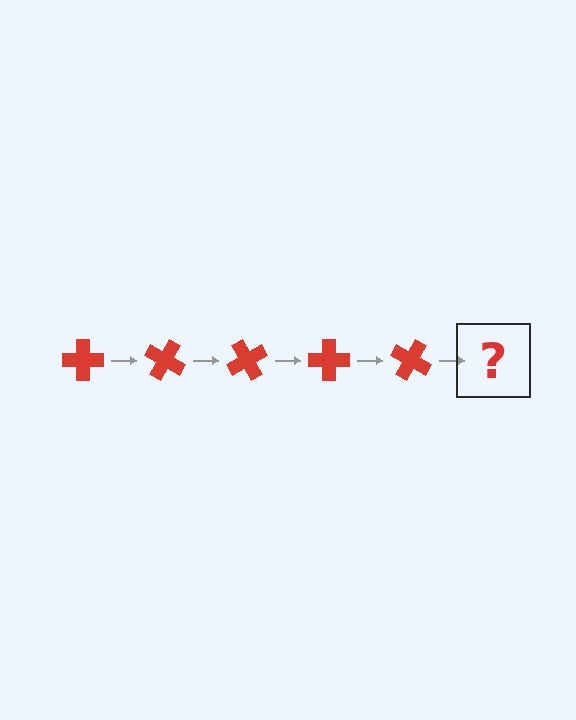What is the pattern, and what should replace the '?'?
The pattern is that the cross rotates 30 degrees each step. The '?' should be a red cross rotated 150 degrees.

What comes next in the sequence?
The next element should be a red cross rotated 150 degrees.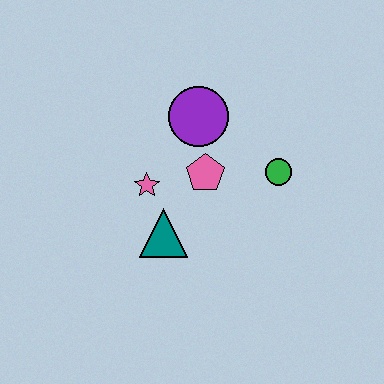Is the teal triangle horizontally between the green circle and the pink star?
Yes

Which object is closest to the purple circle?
The pink pentagon is closest to the purple circle.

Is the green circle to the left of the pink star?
No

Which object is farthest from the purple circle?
The teal triangle is farthest from the purple circle.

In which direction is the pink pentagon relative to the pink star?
The pink pentagon is to the right of the pink star.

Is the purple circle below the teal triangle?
No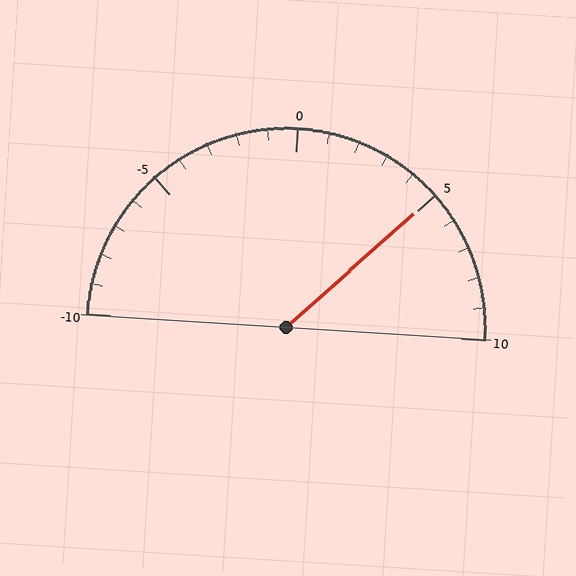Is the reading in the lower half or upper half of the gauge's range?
The reading is in the upper half of the range (-10 to 10).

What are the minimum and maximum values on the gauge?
The gauge ranges from -10 to 10.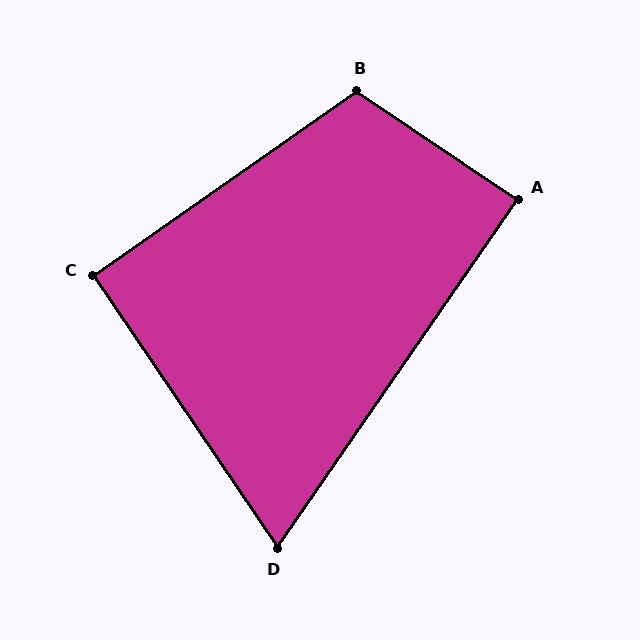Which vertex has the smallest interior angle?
D, at approximately 69 degrees.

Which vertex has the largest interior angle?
B, at approximately 111 degrees.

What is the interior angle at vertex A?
Approximately 89 degrees (approximately right).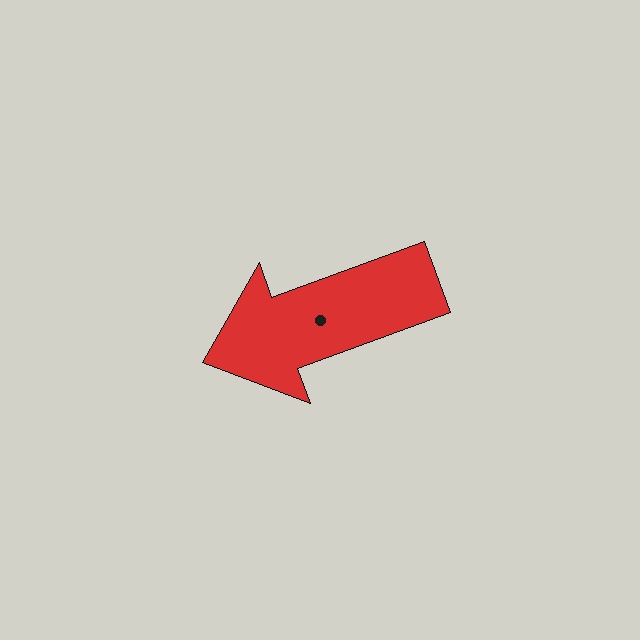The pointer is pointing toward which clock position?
Roughly 8 o'clock.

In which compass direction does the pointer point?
West.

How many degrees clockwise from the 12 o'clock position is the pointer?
Approximately 250 degrees.